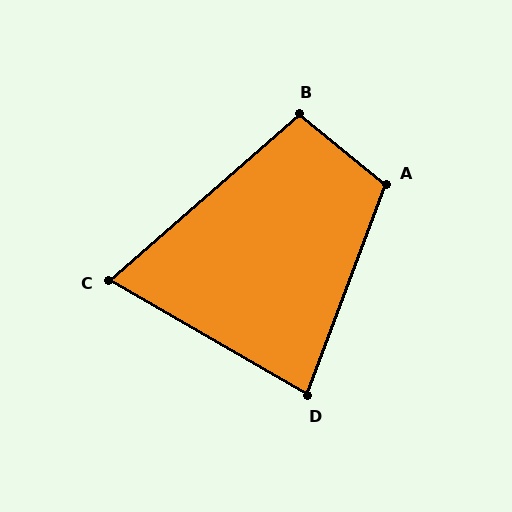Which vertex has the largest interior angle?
A, at approximately 109 degrees.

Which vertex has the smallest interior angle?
C, at approximately 71 degrees.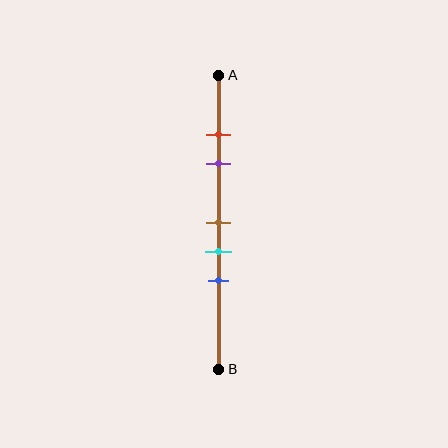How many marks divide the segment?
There are 5 marks dividing the segment.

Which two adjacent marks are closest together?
The red and purple marks are the closest adjacent pair.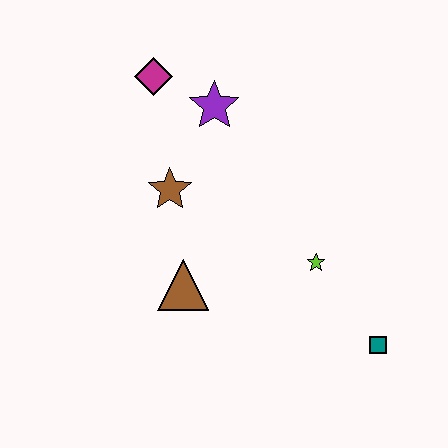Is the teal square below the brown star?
Yes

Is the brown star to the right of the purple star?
No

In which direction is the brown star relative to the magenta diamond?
The brown star is below the magenta diamond.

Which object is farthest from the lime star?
The magenta diamond is farthest from the lime star.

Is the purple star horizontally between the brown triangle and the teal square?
Yes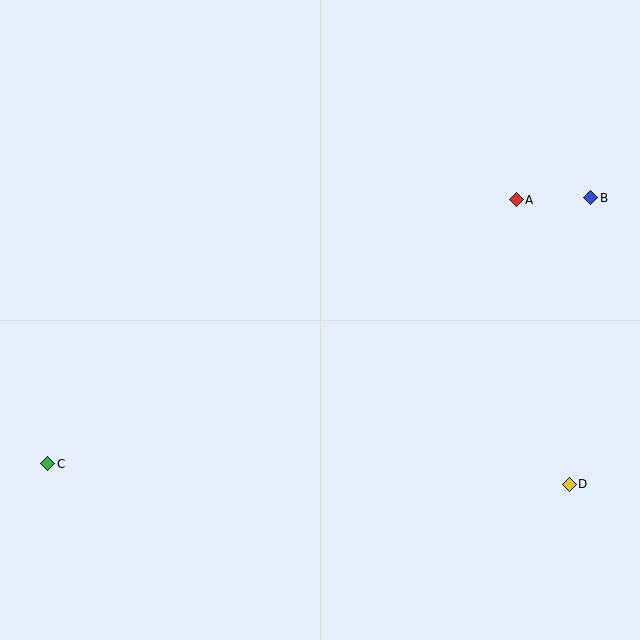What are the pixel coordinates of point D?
Point D is at (569, 484).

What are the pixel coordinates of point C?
Point C is at (48, 464).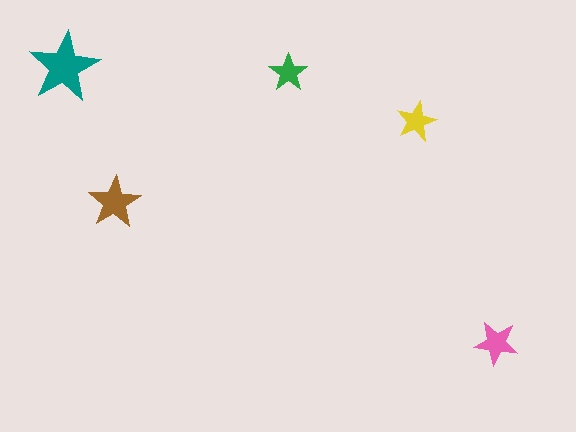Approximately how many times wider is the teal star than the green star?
About 2 times wider.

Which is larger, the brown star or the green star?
The brown one.